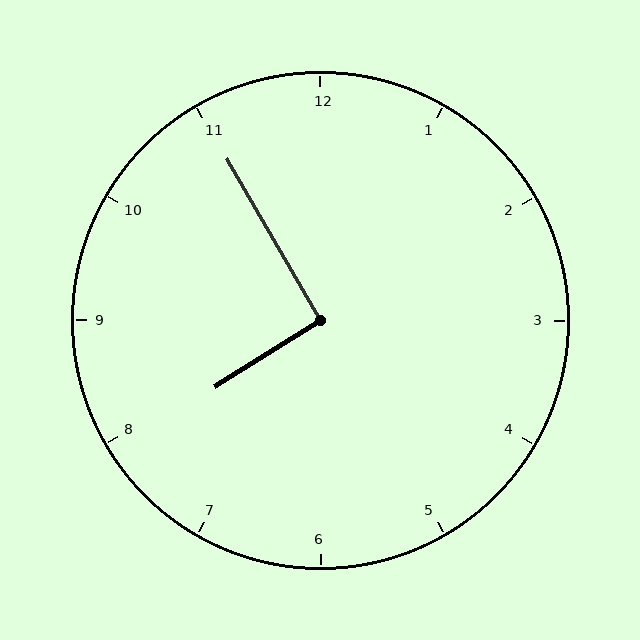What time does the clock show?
7:55.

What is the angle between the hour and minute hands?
Approximately 92 degrees.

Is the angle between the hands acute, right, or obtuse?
It is right.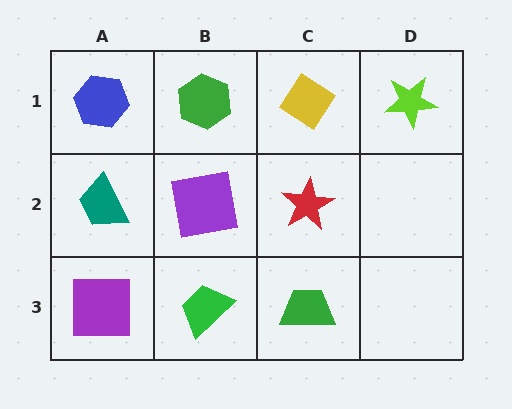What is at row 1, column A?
A blue hexagon.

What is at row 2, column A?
A teal trapezoid.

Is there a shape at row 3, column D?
No, that cell is empty.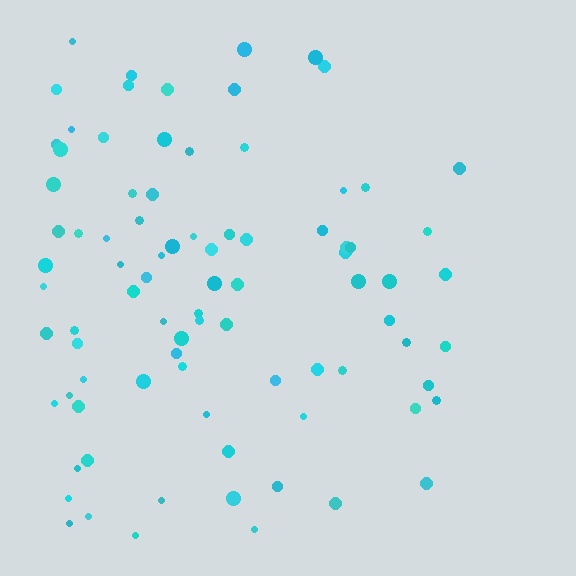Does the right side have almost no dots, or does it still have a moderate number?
Still a moderate number, just noticeably fewer than the left.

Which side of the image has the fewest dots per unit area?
The right.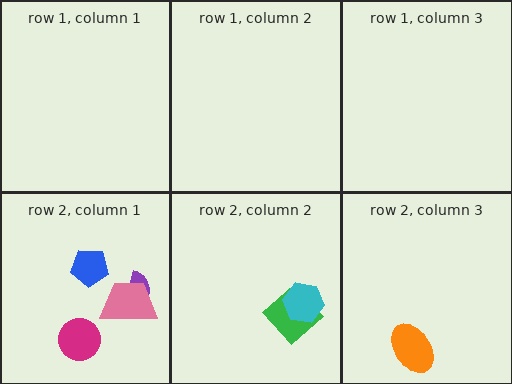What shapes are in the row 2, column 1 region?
The magenta circle, the blue pentagon, the purple semicircle, the pink trapezoid.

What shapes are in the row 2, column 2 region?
The green diamond, the cyan hexagon.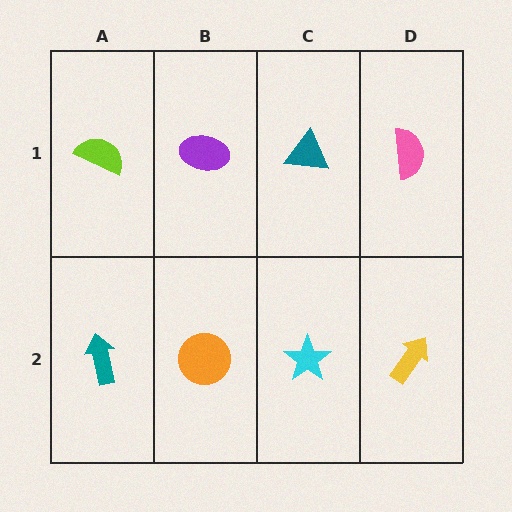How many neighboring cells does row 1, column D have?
2.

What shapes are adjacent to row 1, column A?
A teal arrow (row 2, column A), a purple ellipse (row 1, column B).